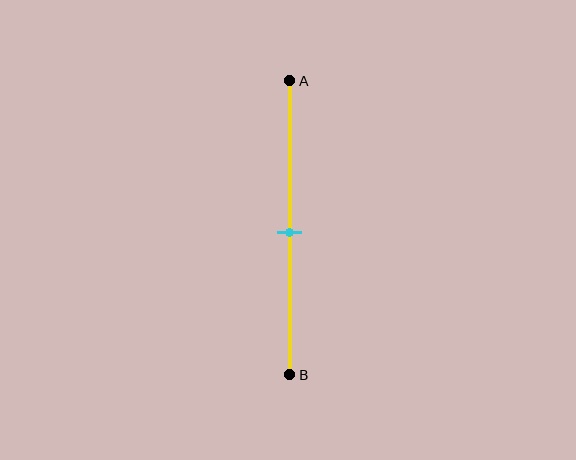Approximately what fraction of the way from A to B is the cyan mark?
The cyan mark is approximately 50% of the way from A to B.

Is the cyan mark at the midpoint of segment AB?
Yes, the mark is approximately at the midpoint.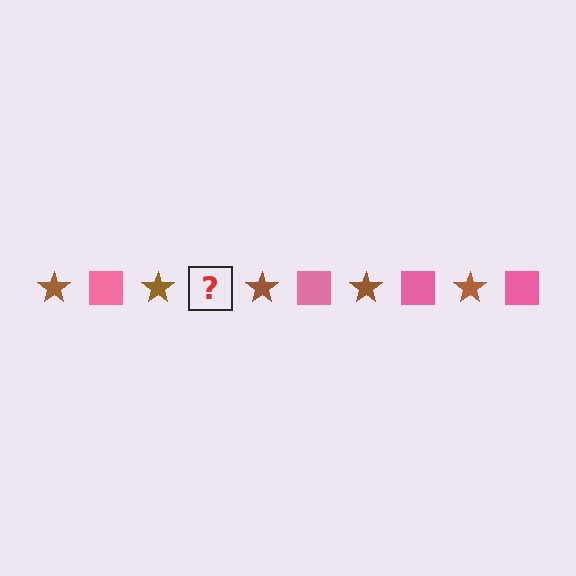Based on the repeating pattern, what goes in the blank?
The blank should be a pink square.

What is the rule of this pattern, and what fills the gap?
The rule is that the pattern alternates between brown star and pink square. The gap should be filled with a pink square.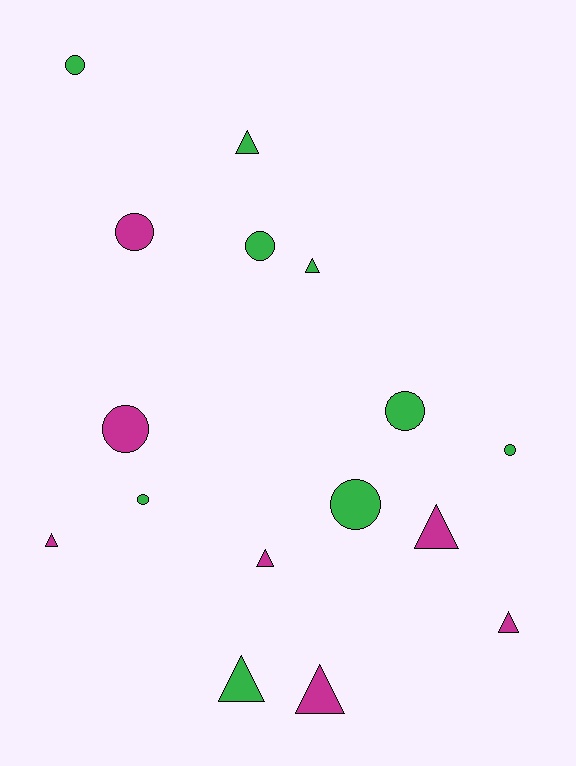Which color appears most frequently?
Green, with 9 objects.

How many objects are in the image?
There are 16 objects.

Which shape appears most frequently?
Triangle, with 8 objects.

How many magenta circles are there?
There are 2 magenta circles.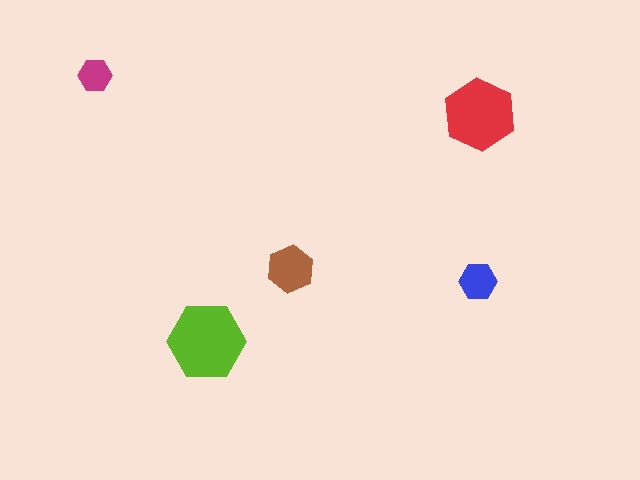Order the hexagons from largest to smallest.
the lime one, the red one, the brown one, the blue one, the magenta one.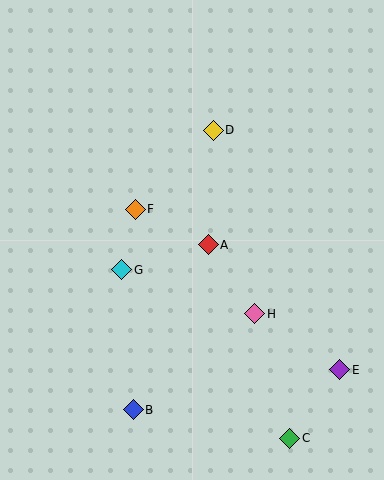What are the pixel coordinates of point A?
Point A is at (208, 245).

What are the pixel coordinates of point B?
Point B is at (133, 410).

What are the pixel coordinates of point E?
Point E is at (340, 370).